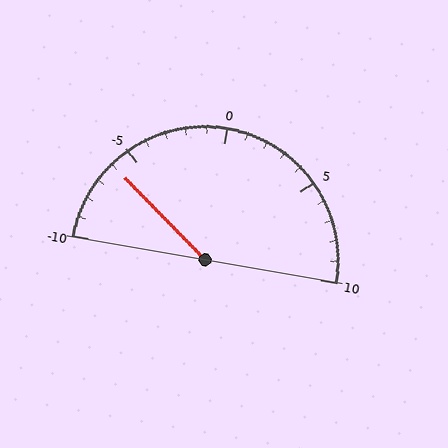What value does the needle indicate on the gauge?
The needle indicates approximately -6.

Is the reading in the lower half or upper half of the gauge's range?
The reading is in the lower half of the range (-10 to 10).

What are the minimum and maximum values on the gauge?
The gauge ranges from -10 to 10.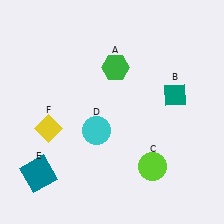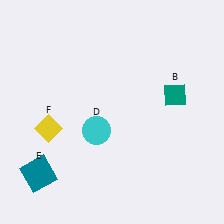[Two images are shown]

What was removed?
The green hexagon (A), the lime circle (C) were removed in Image 2.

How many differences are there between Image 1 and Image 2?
There are 2 differences between the two images.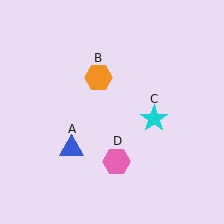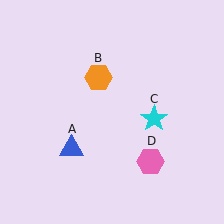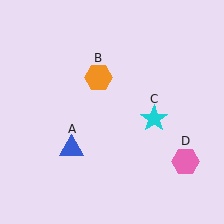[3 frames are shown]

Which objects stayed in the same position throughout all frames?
Blue triangle (object A) and orange hexagon (object B) and cyan star (object C) remained stationary.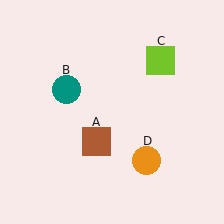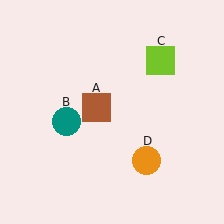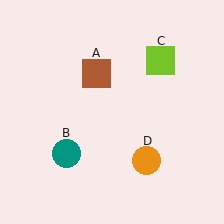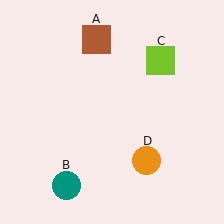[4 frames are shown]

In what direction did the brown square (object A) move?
The brown square (object A) moved up.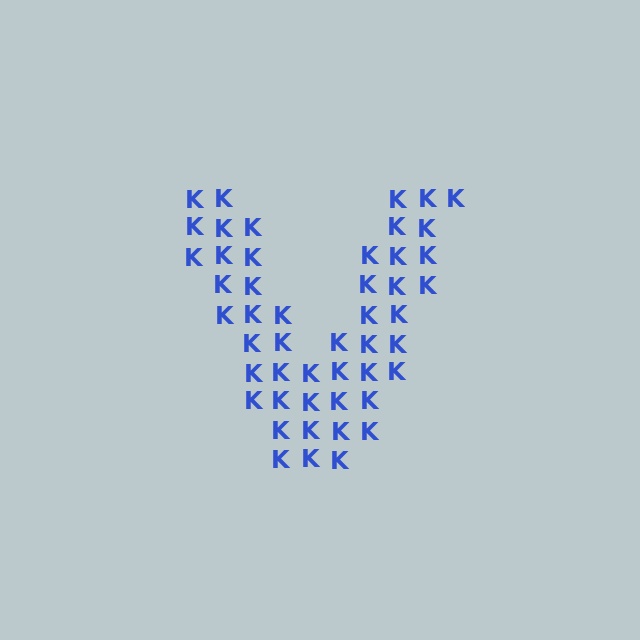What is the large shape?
The large shape is the letter V.